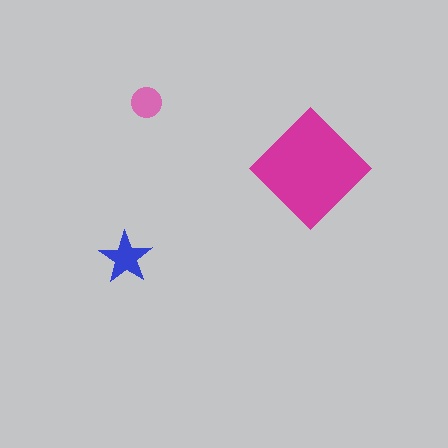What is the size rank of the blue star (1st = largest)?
2nd.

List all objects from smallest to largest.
The pink circle, the blue star, the magenta diamond.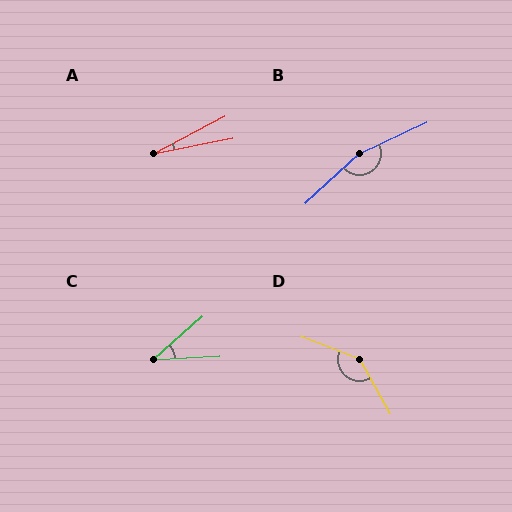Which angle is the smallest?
A, at approximately 17 degrees.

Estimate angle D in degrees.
Approximately 140 degrees.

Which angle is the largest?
B, at approximately 162 degrees.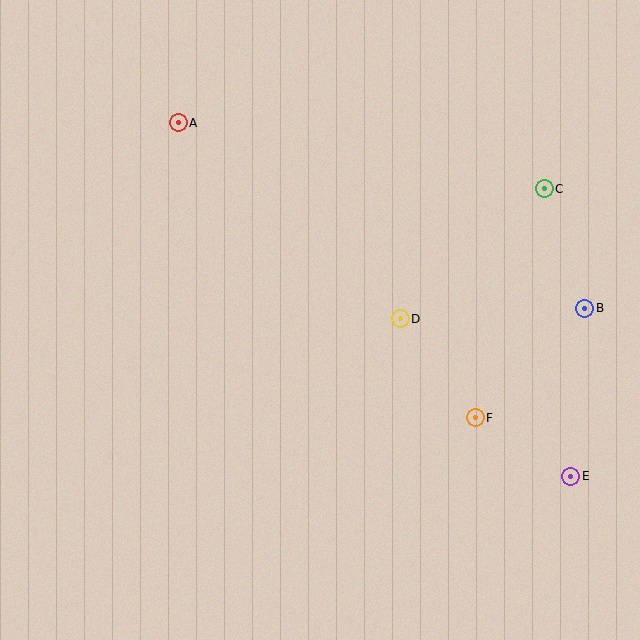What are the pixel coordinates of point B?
Point B is at (585, 308).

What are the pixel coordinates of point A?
Point A is at (178, 123).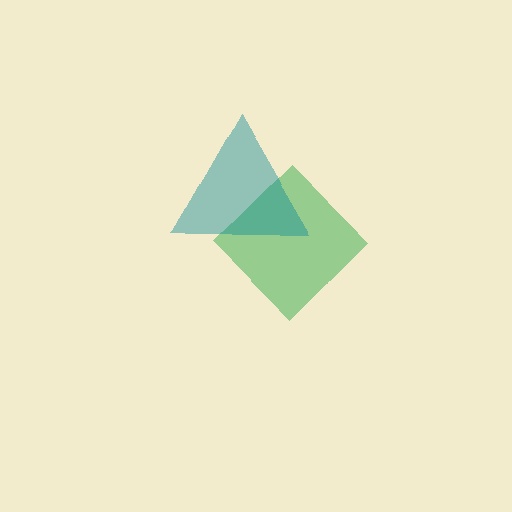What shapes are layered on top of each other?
The layered shapes are: a green diamond, a teal triangle.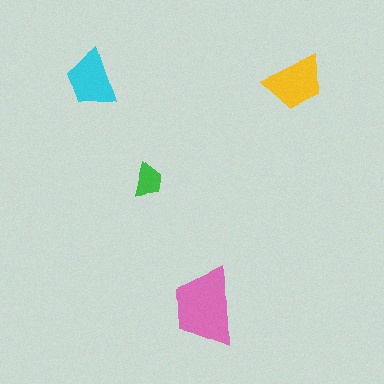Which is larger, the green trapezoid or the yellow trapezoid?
The yellow one.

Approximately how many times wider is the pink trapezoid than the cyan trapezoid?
About 1.5 times wider.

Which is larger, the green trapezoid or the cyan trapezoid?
The cyan one.